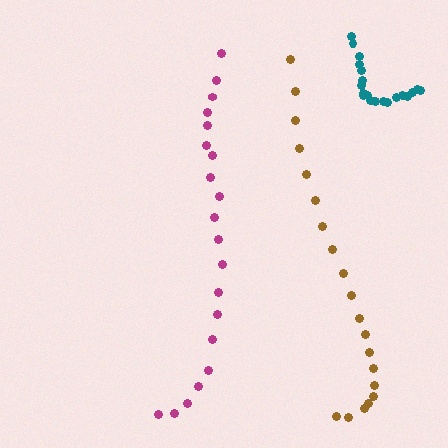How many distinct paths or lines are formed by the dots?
There are 3 distinct paths.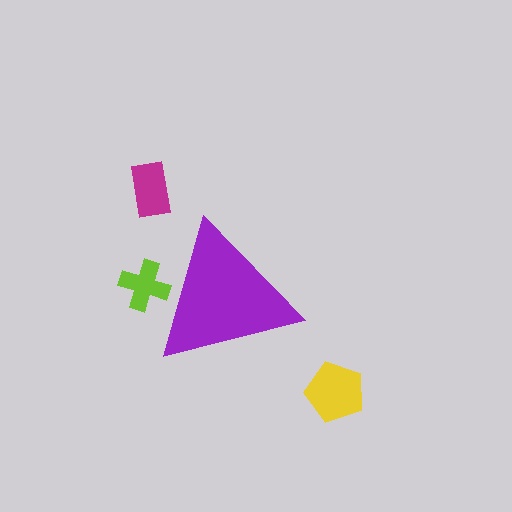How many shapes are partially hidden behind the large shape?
1 shape is partially hidden.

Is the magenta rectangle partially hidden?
No, the magenta rectangle is fully visible.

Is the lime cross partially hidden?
Yes, the lime cross is partially hidden behind the purple triangle.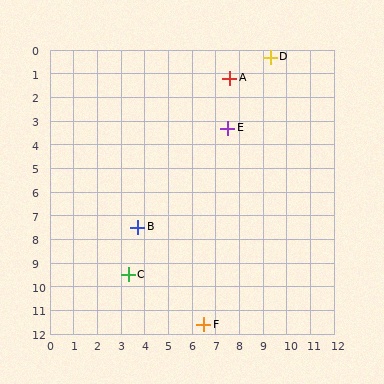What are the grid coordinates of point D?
Point D is at approximately (9.3, 0.3).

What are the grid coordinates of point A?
Point A is at approximately (7.6, 1.2).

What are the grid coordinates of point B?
Point B is at approximately (3.7, 7.5).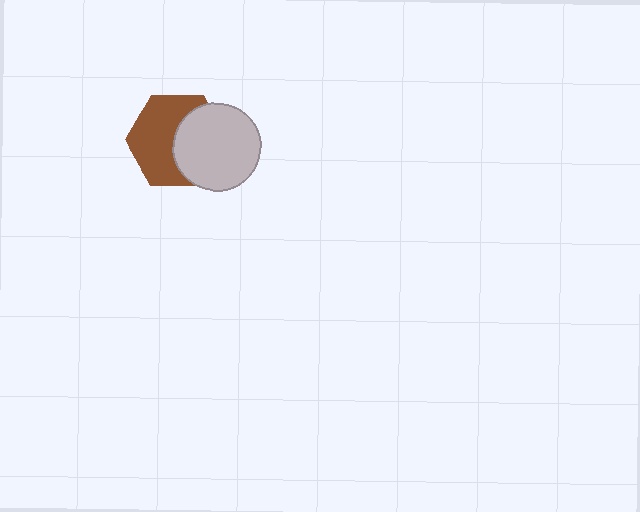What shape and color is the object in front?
The object in front is a light gray circle.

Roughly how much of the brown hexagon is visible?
About half of it is visible (roughly 57%).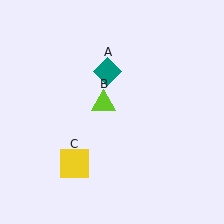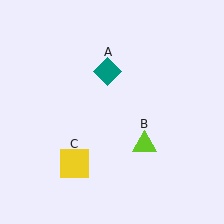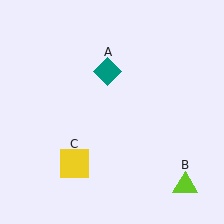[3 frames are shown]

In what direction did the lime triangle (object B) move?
The lime triangle (object B) moved down and to the right.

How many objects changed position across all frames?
1 object changed position: lime triangle (object B).